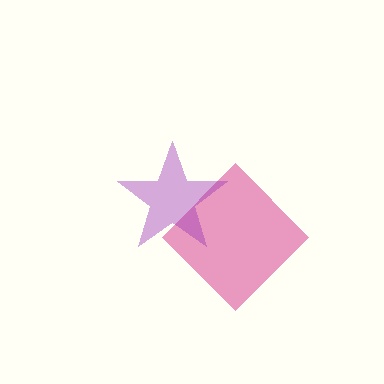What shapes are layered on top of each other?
The layered shapes are: a pink diamond, a purple star.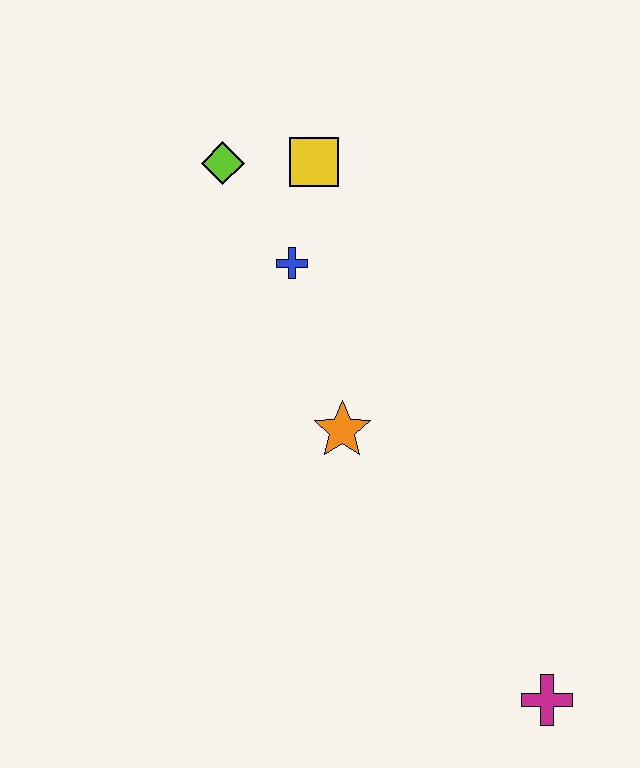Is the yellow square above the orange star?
Yes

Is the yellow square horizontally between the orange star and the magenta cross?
No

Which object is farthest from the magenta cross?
The lime diamond is farthest from the magenta cross.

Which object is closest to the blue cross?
The yellow square is closest to the blue cross.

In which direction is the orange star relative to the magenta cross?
The orange star is above the magenta cross.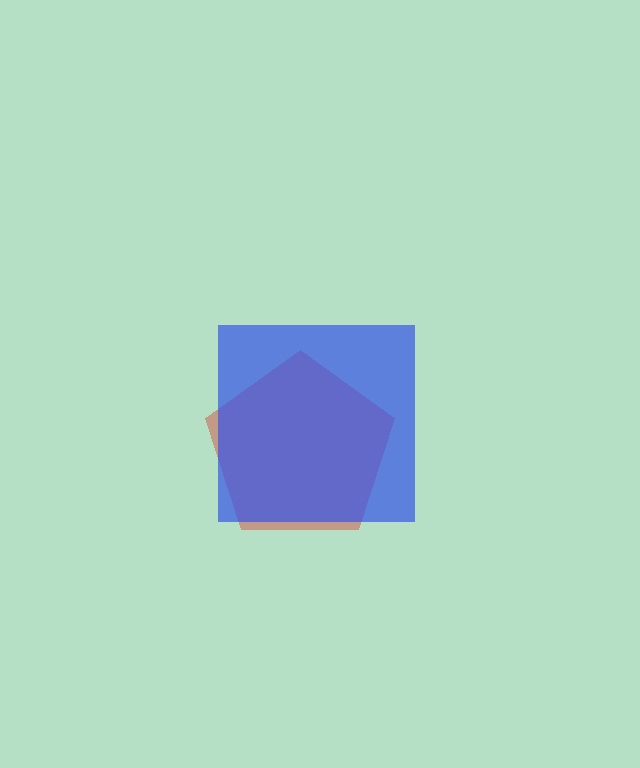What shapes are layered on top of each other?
The layered shapes are: a red pentagon, a blue square.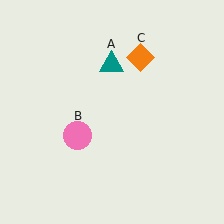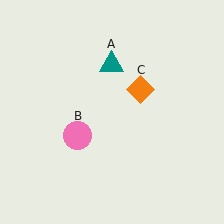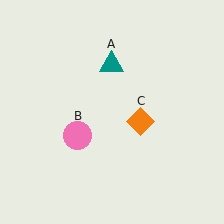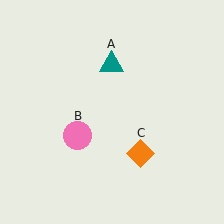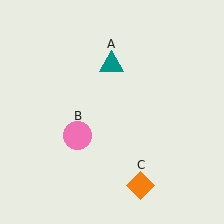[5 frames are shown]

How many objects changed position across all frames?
1 object changed position: orange diamond (object C).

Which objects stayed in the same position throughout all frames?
Teal triangle (object A) and pink circle (object B) remained stationary.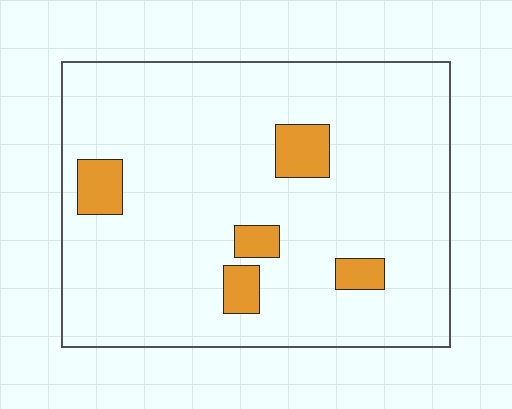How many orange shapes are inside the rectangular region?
5.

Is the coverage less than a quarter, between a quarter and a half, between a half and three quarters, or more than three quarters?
Less than a quarter.